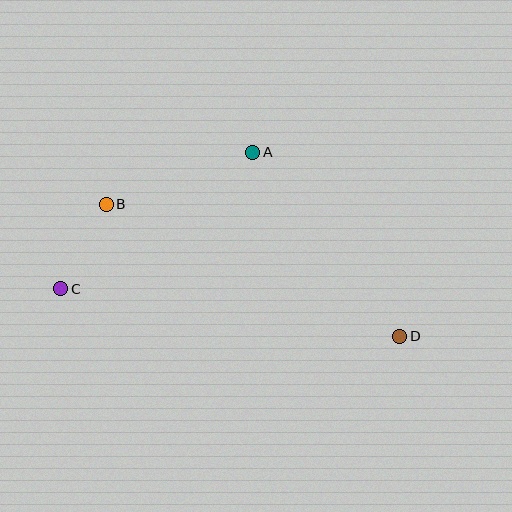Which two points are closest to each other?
Points B and C are closest to each other.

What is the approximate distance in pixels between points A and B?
The distance between A and B is approximately 155 pixels.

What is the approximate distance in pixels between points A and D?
The distance between A and D is approximately 236 pixels.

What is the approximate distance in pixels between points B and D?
The distance between B and D is approximately 322 pixels.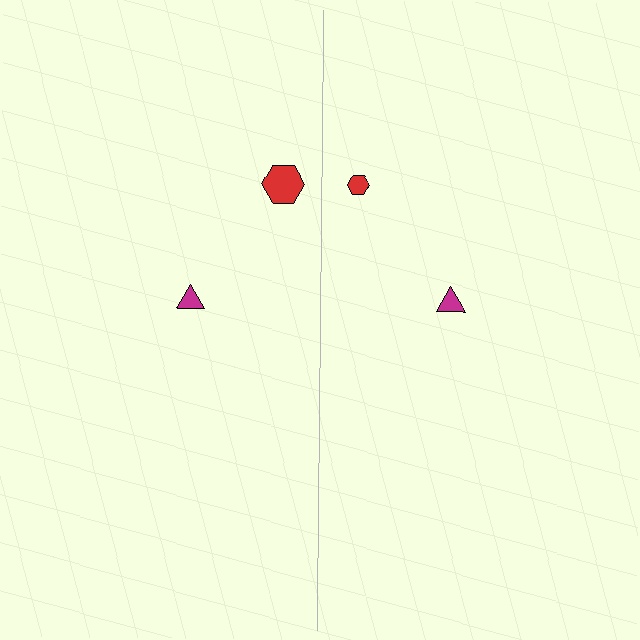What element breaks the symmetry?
The red hexagon on the right side has a different size than its mirror counterpart.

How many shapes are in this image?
There are 4 shapes in this image.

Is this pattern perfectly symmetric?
No, the pattern is not perfectly symmetric. The red hexagon on the right side has a different size than its mirror counterpart.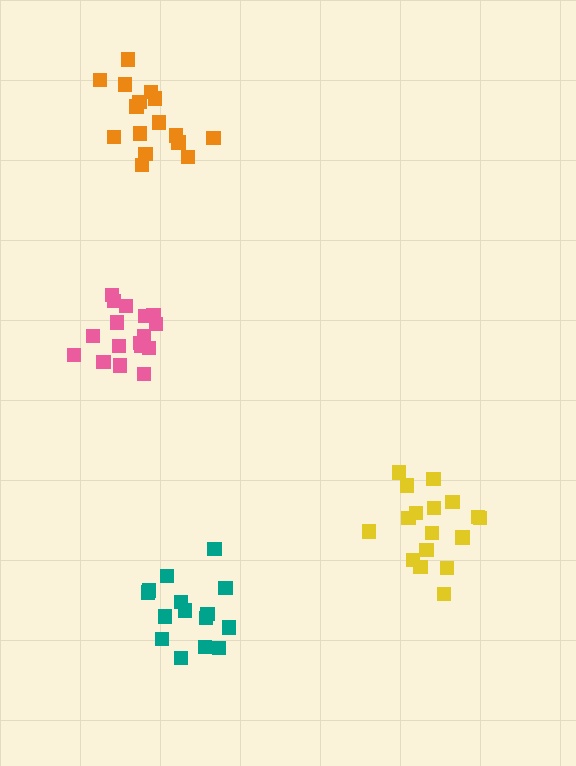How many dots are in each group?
Group 1: 15 dots, Group 2: 17 dots, Group 3: 16 dots, Group 4: 17 dots (65 total).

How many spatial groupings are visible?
There are 4 spatial groupings.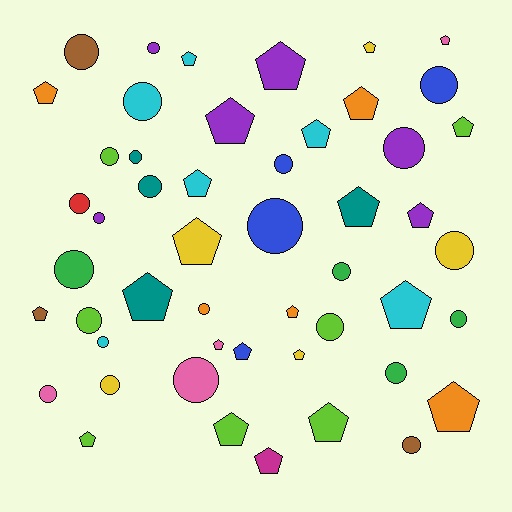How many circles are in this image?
There are 25 circles.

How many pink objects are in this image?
There are 4 pink objects.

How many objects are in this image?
There are 50 objects.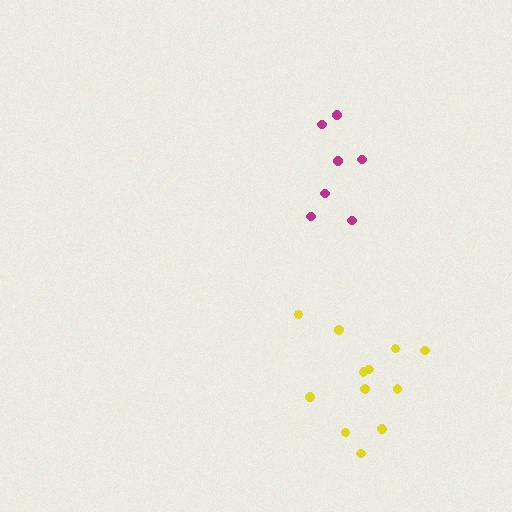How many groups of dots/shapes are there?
There are 2 groups.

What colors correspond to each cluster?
The clusters are colored: magenta, yellow.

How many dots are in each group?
Group 1: 7 dots, Group 2: 12 dots (19 total).